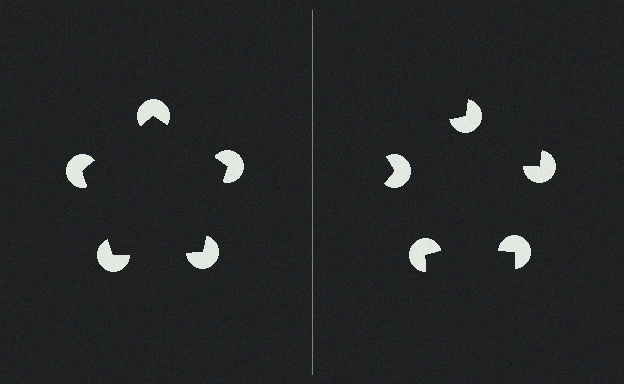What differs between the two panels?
The pac-man discs are positioned identically on both sides; only the wedge orientations differ. On the left they align to a pentagon; on the right they are misaligned.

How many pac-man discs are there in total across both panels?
10 — 5 on each side.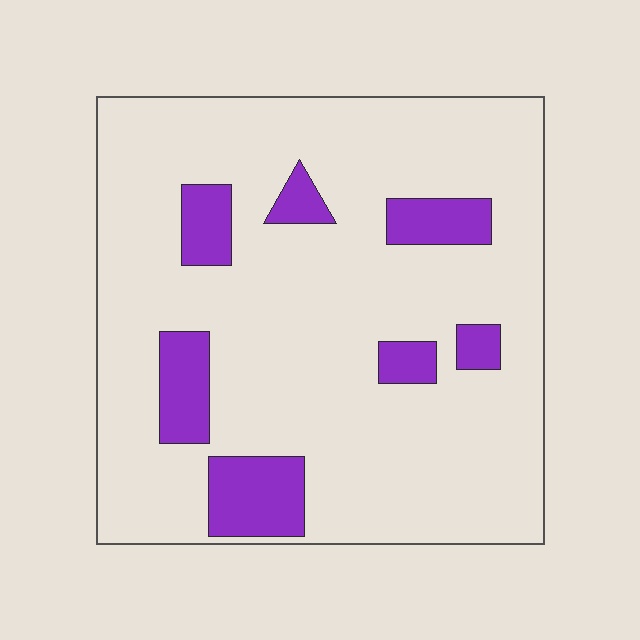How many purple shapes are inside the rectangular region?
7.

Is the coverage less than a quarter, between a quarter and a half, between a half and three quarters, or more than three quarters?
Less than a quarter.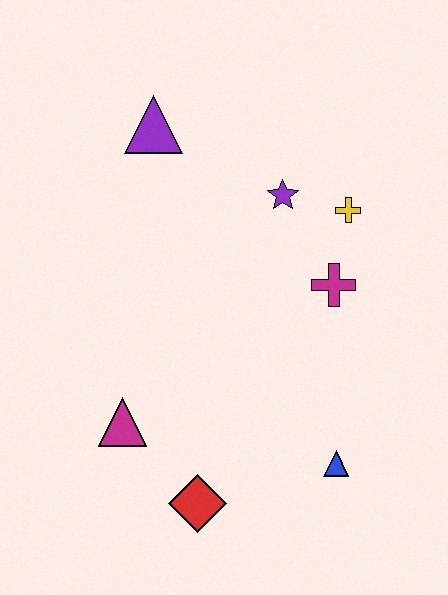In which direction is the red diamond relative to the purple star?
The red diamond is below the purple star.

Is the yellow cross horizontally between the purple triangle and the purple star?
No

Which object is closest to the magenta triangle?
The red diamond is closest to the magenta triangle.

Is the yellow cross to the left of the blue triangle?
No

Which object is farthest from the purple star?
The red diamond is farthest from the purple star.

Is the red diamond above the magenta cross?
No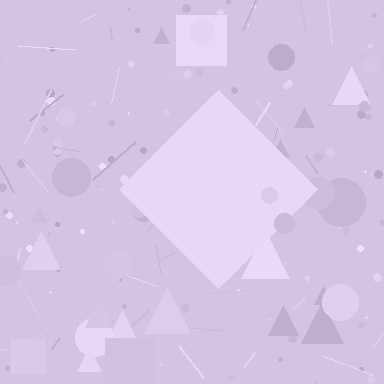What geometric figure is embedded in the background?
A diamond is embedded in the background.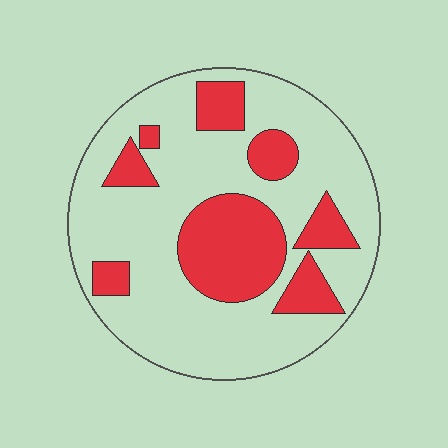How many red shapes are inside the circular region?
8.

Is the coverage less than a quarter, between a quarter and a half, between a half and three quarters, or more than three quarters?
Between a quarter and a half.